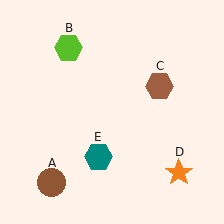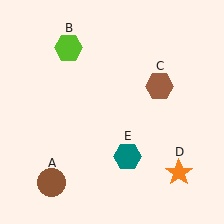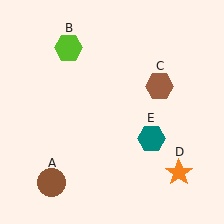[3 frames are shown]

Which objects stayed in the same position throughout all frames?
Brown circle (object A) and lime hexagon (object B) and brown hexagon (object C) and orange star (object D) remained stationary.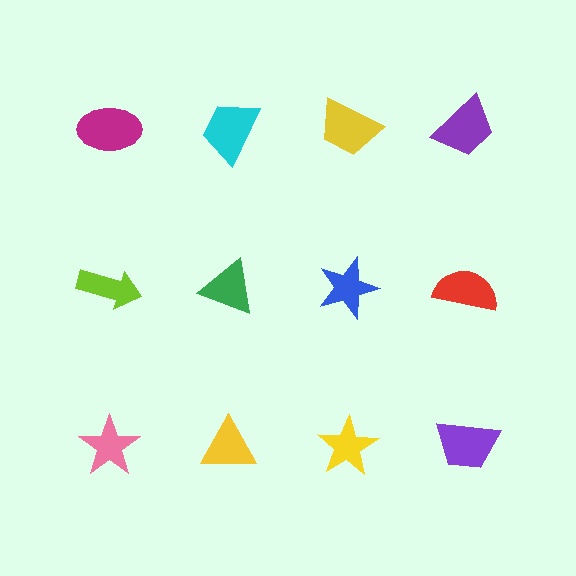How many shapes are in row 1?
4 shapes.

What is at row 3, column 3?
A yellow star.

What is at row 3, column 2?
A yellow triangle.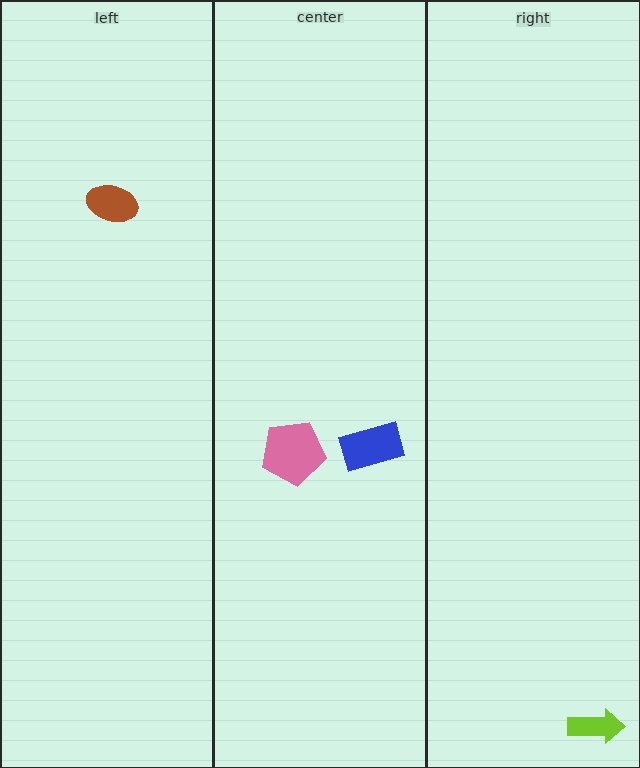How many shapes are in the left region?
1.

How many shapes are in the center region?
2.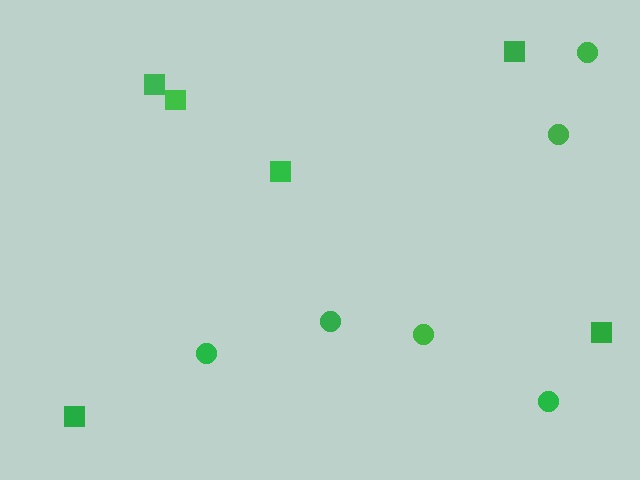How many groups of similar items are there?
There are 2 groups: one group of circles (6) and one group of squares (6).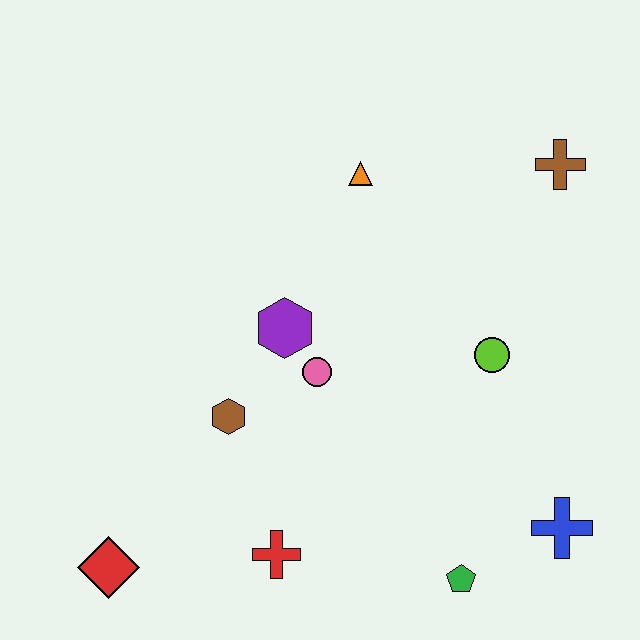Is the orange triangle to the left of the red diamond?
No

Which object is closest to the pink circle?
The purple hexagon is closest to the pink circle.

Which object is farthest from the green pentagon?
The brown cross is farthest from the green pentagon.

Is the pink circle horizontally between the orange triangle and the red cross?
Yes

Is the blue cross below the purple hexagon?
Yes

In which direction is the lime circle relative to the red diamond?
The lime circle is to the right of the red diamond.